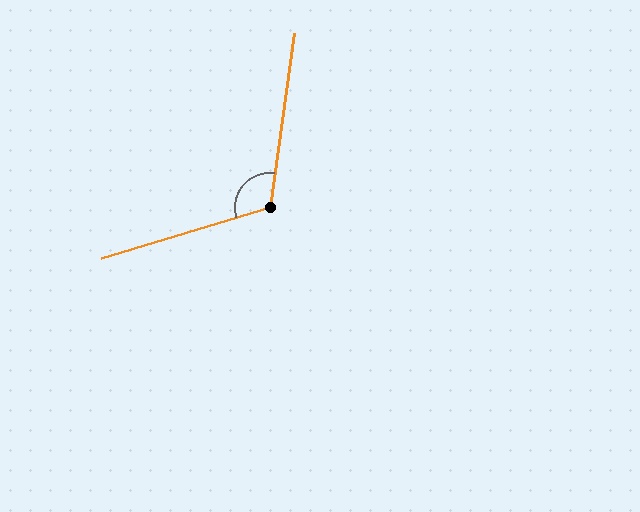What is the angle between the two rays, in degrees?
Approximately 115 degrees.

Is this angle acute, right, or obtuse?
It is obtuse.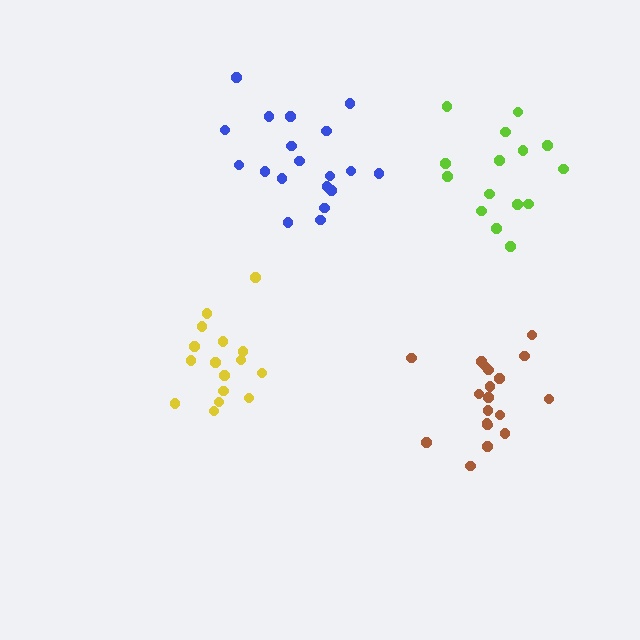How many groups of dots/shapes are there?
There are 4 groups.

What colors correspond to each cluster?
The clusters are colored: yellow, brown, blue, lime.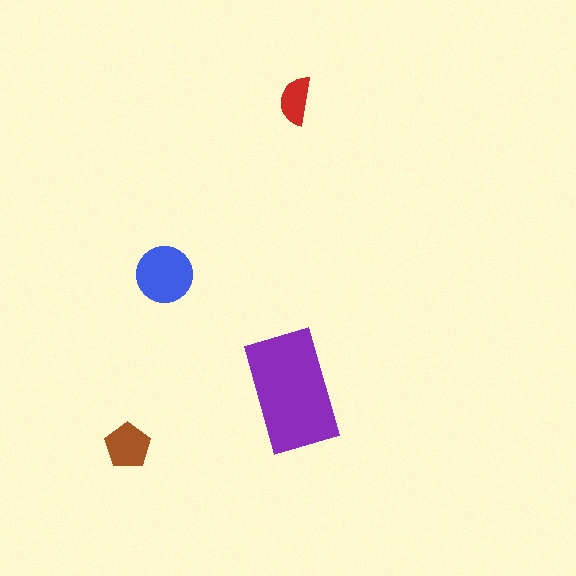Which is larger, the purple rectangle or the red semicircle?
The purple rectangle.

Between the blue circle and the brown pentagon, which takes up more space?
The blue circle.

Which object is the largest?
The purple rectangle.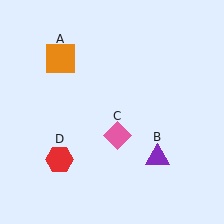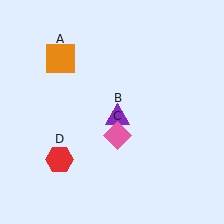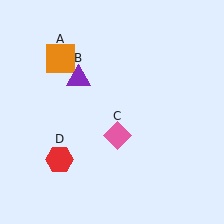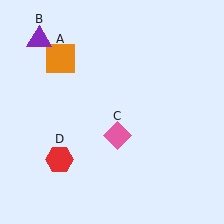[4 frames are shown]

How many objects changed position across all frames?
1 object changed position: purple triangle (object B).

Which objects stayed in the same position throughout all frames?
Orange square (object A) and pink diamond (object C) and red hexagon (object D) remained stationary.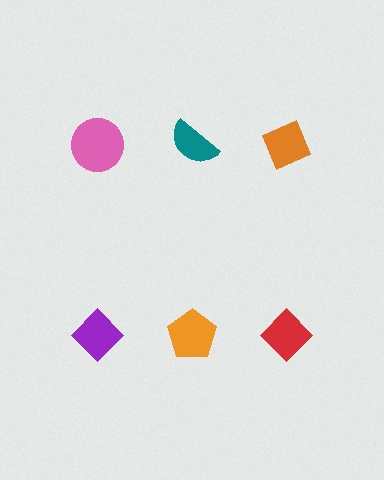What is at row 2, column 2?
An orange pentagon.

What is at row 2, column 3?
A red diamond.